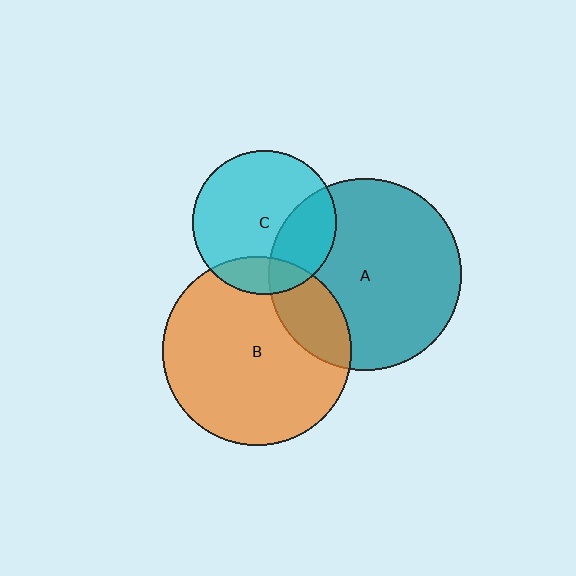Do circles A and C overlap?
Yes.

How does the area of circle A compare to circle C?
Approximately 1.8 times.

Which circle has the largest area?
Circle A (teal).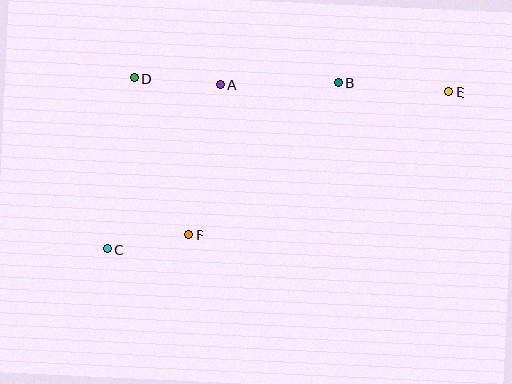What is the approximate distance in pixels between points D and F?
The distance between D and F is approximately 166 pixels.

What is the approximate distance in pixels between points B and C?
The distance between B and C is approximately 285 pixels.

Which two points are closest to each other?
Points C and F are closest to each other.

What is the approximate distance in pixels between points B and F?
The distance between B and F is approximately 214 pixels.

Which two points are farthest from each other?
Points C and E are farthest from each other.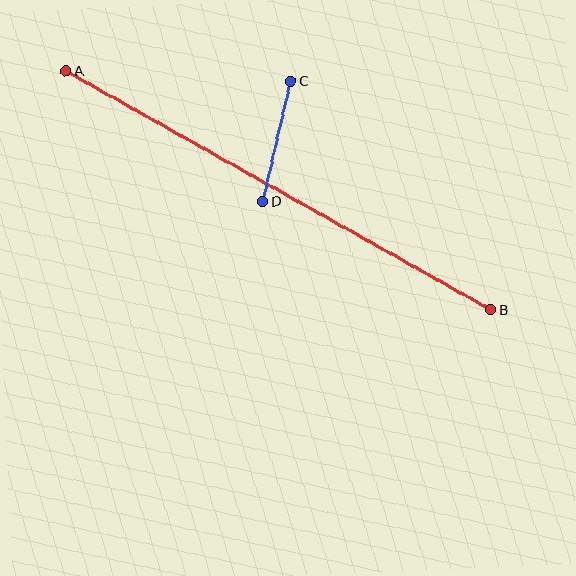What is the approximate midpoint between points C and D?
The midpoint is at approximately (277, 142) pixels.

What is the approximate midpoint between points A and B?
The midpoint is at approximately (279, 190) pixels.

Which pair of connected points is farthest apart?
Points A and B are farthest apart.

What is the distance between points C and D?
The distance is approximately 123 pixels.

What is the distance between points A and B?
The distance is approximately 487 pixels.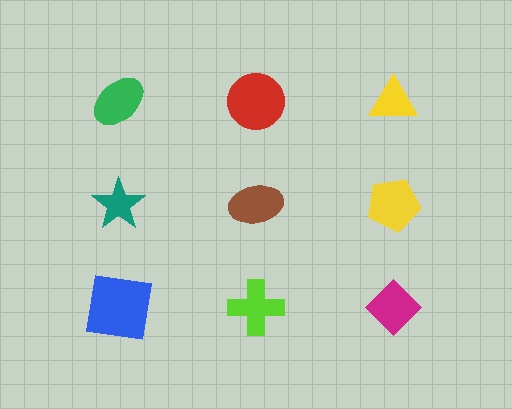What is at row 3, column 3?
A magenta diamond.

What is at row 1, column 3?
A yellow triangle.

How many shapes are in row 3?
3 shapes.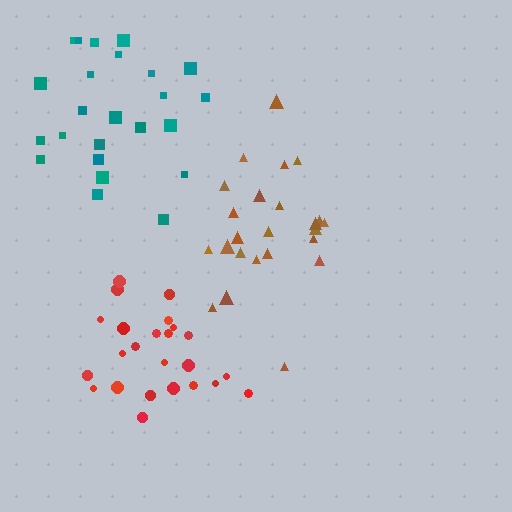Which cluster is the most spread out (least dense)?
Teal.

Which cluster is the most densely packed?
Brown.